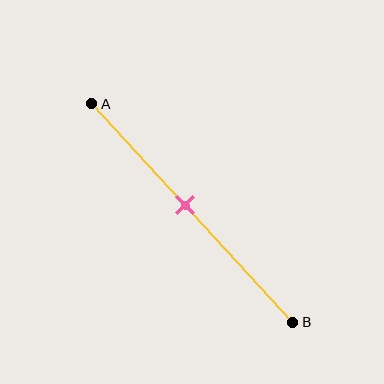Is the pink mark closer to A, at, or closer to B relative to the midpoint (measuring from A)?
The pink mark is closer to point A than the midpoint of segment AB.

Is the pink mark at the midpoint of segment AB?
No, the mark is at about 45% from A, not at the 50% midpoint.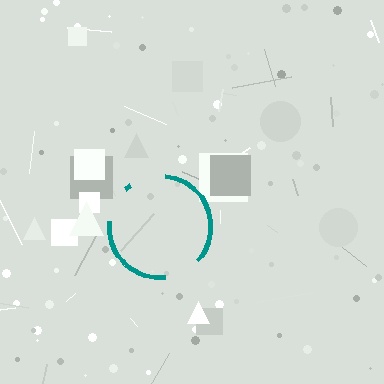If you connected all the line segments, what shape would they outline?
They would outline a circle.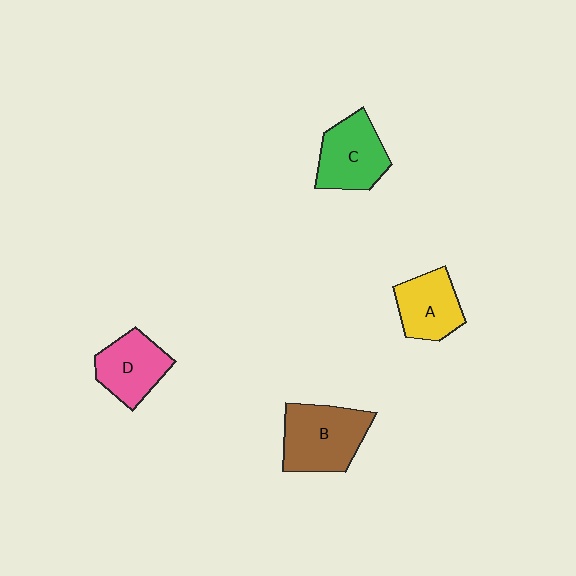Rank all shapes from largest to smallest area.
From largest to smallest: B (brown), C (green), D (pink), A (yellow).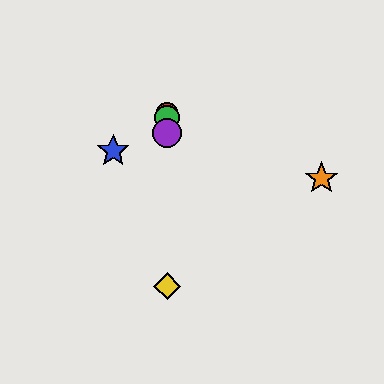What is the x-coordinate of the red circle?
The red circle is at x≈167.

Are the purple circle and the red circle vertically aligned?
Yes, both are at x≈167.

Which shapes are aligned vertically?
The red circle, the green circle, the yellow diamond, the purple circle are aligned vertically.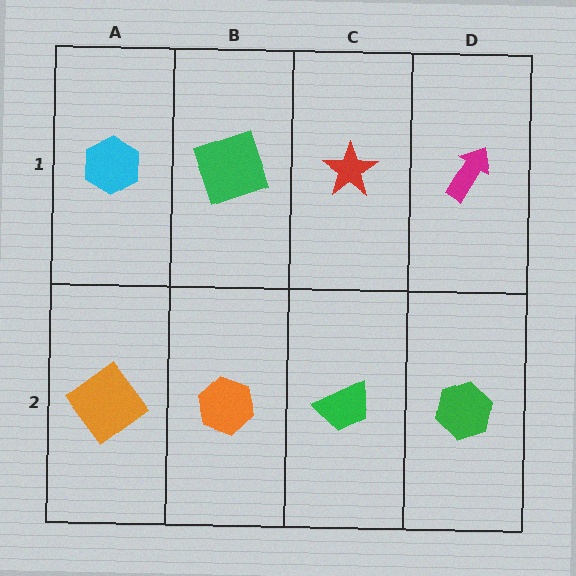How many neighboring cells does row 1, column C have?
3.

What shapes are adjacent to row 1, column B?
An orange hexagon (row 2, column B), a cyan hexagon (row 1, column A), a red star (row 1, column C).